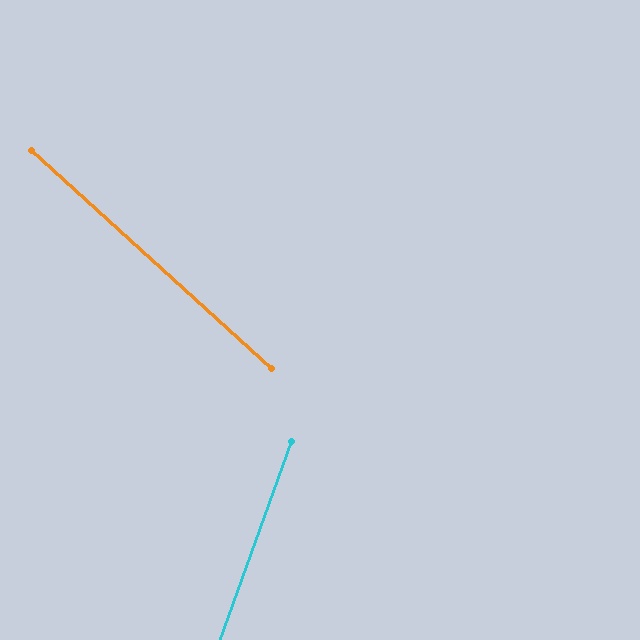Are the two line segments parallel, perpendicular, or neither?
Neither parallel nor perpendicular — they differ by about 68°.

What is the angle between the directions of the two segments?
Approximately 68 degrees.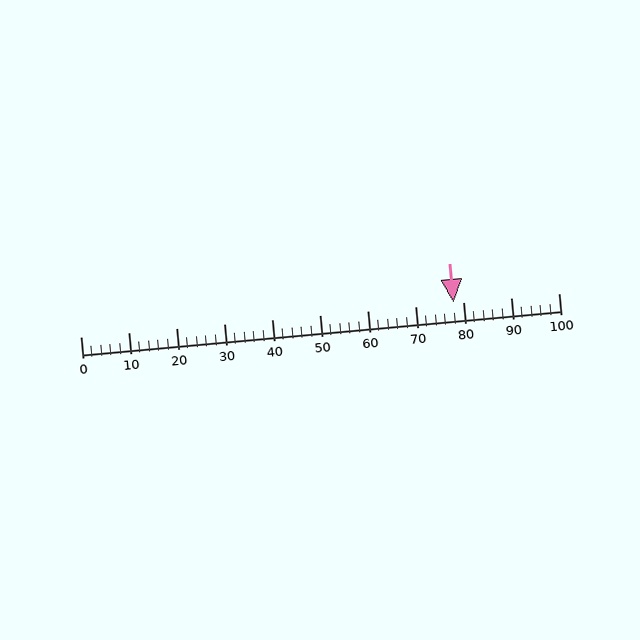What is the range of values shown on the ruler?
The ruler shows values from 0 to 100.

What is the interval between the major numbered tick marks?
The major tick marks are spaced 10 units apart.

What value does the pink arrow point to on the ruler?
The pink arrow points to approximately 78.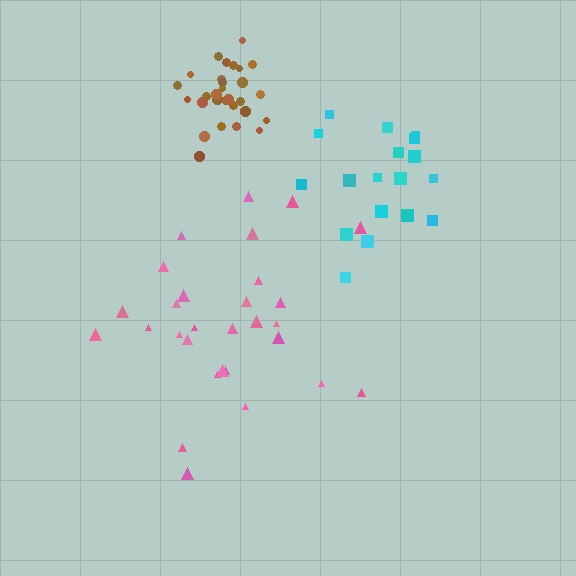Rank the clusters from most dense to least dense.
brown, cyan, pink.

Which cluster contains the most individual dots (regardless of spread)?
Pink (29).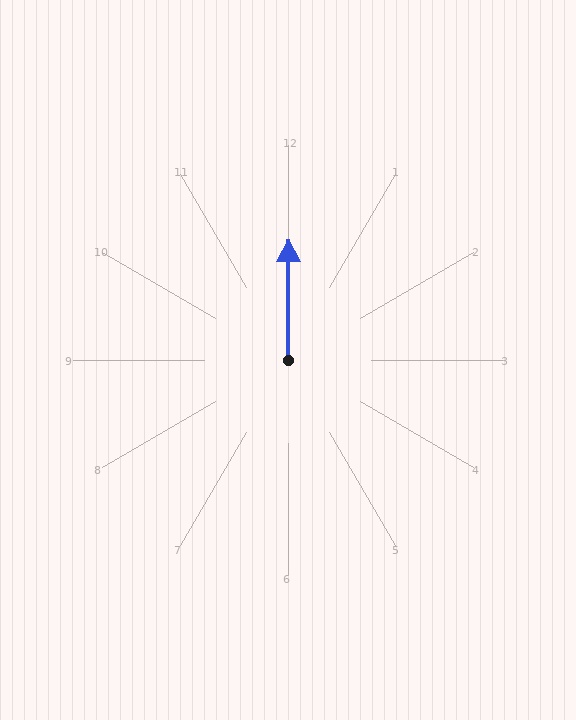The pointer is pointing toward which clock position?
Roughly 12 o'clock.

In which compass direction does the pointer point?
North.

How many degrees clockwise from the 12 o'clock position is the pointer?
Approximately 0 degrees.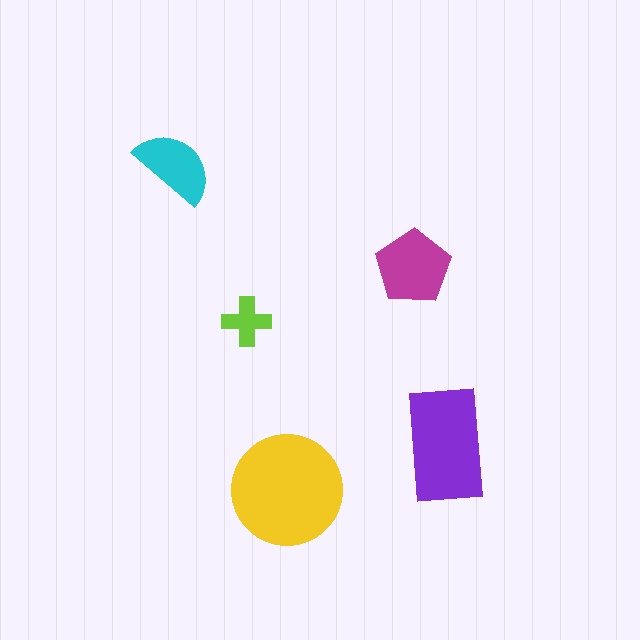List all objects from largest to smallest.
The yellow circle, the purple rectangle, the magenta pentagon, the cyan semicircle, the lime cross.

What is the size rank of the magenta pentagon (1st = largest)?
3rd.